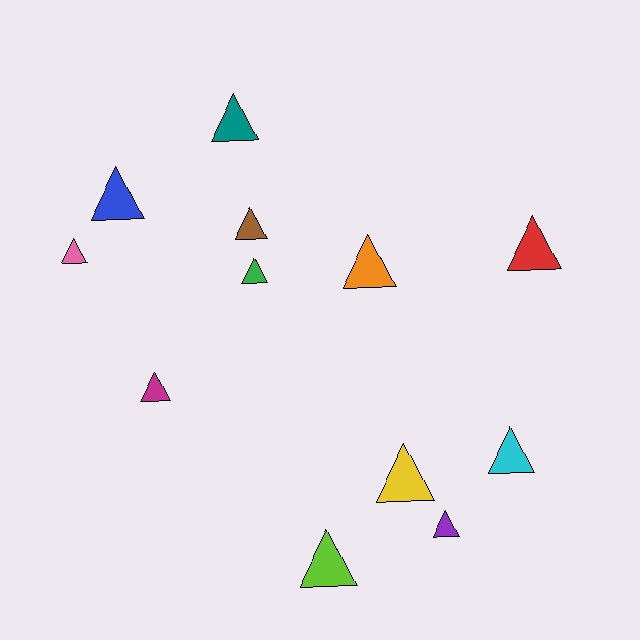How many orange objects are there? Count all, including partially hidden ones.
There is 1 orange object.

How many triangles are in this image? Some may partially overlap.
There are 12 triangles.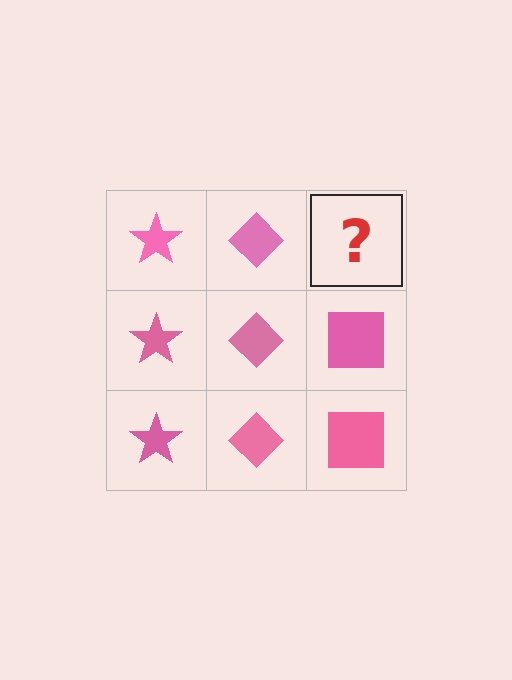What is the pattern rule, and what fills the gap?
The rule is that each column has a consistent shape. The gap should be filled with a pink square.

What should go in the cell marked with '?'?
The missing cell should contain a pink square.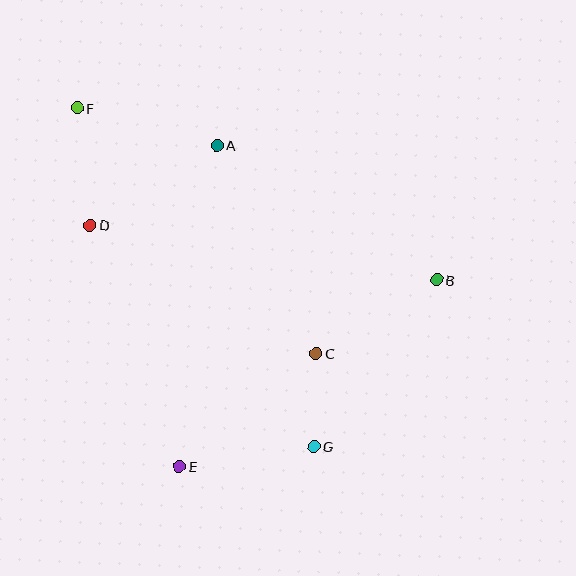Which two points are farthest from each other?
Points F and G are farthest from each other.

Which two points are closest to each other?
Points C and G are closest to each other.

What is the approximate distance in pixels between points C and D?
The distance between C and D is approximately 260 pixels.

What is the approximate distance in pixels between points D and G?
The distance between D and G is approximately 315 pixels.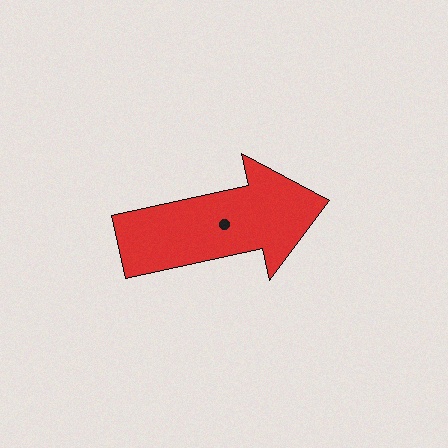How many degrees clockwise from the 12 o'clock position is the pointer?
Approximately 78 degrees.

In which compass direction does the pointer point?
East.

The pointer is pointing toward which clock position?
Roughly 3 o'clock.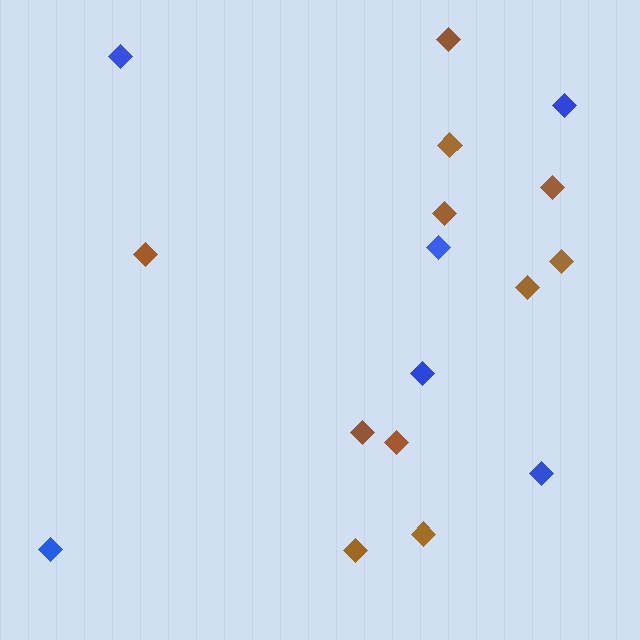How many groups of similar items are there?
There are 2 groups: one group of blue diamonds (6) and one group of brown diamonds (11).